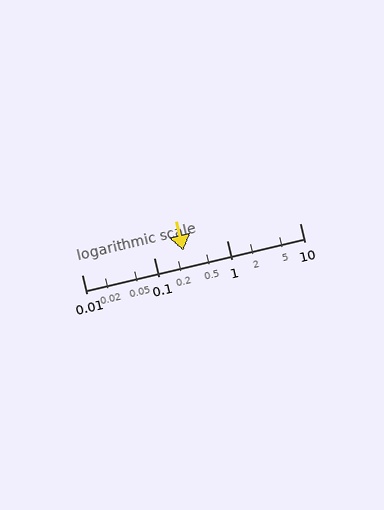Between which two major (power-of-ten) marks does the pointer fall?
The pointer is between 0.1 and 1.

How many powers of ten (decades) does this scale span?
The scale spans 3 decades, from 0.01 to 10.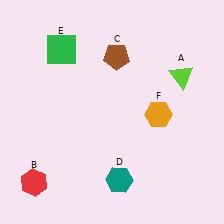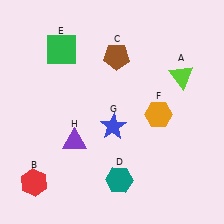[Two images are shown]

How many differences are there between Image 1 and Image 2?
There are 2 differences between the two images.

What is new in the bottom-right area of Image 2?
A blue star (G) was added in the bottom-right area of Image 2.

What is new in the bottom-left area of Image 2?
A purple triangle (H) was added in the bottom-left area of Image 2.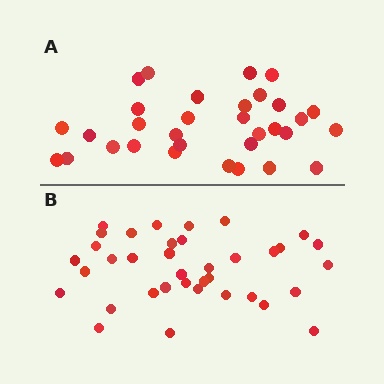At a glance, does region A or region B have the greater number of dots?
Region B (the bottom region) has more dots.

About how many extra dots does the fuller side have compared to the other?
Region B has about 5 more dots than region A.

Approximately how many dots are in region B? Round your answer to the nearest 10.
About 40 dots. (The exact count is 37, which rounds to 40.)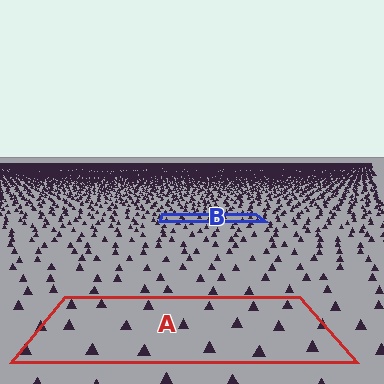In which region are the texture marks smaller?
The texture marks are smaller in region B, because it is farther away.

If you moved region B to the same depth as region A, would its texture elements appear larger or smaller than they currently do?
They would appear larger. At a closer depth, the same texture elements are projected at a bigger on-screen size.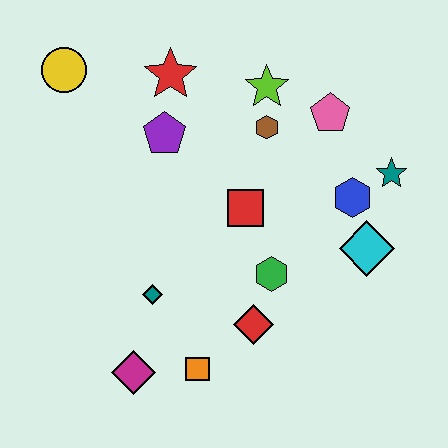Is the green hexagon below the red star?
Yes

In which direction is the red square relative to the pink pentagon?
The red square is below the pink pentagon.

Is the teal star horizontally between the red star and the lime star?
No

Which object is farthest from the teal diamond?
The teal star is farthest from the teal diamond.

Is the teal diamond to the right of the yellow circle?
Yes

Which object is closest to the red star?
The purple pentagon is closest to the red star.